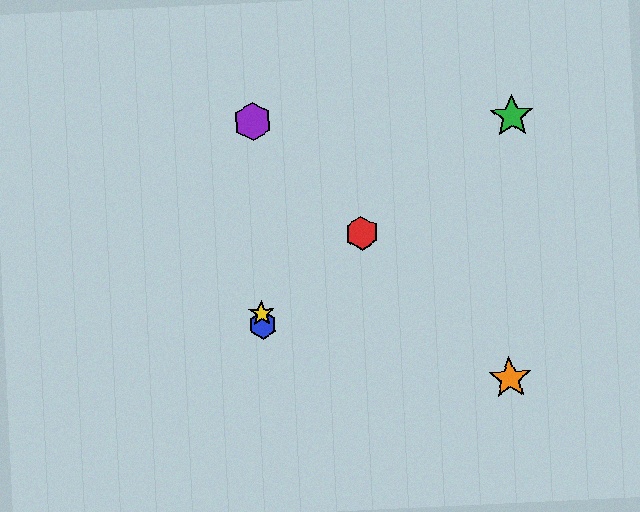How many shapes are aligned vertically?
3 shapes (the blue hexagon, the yellow star, the purple hexagon) are aligned vertically.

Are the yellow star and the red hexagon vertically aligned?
No, the yellow star is at x≈262 and the red hexagon is at x≈362.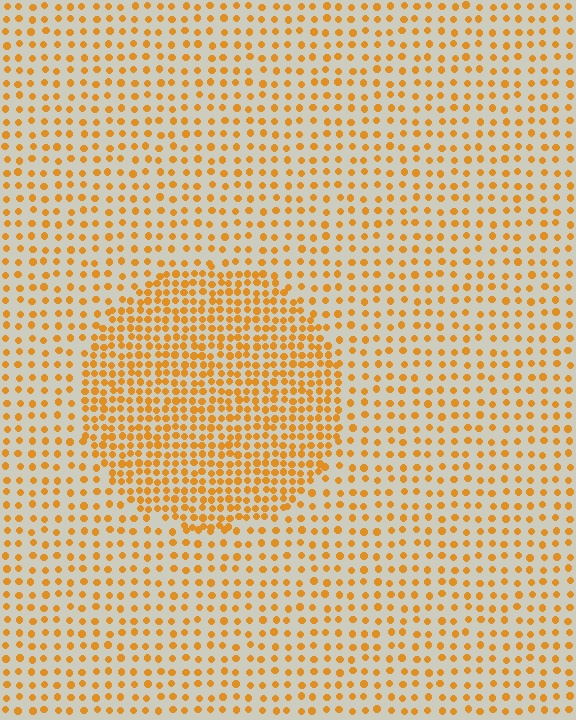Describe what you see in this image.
The image contains small orange elements arranged at two different densities. A circle-shaped region is visible where the elements are more densely packed than the surrounding area.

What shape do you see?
I see a circle.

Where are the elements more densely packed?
The elements are more densely packed inside the circle boundary.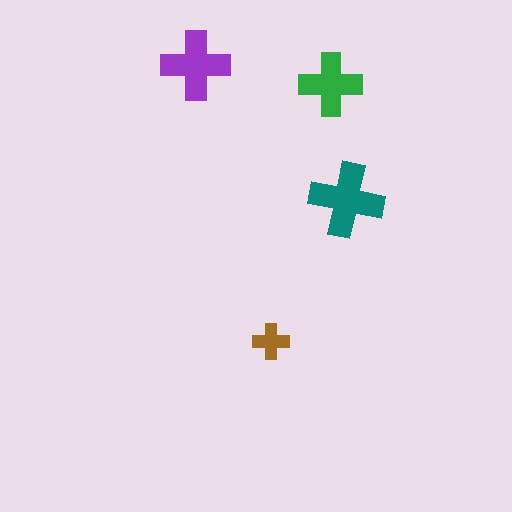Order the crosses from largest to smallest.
the teal one, the purple one, the green one, the brown one.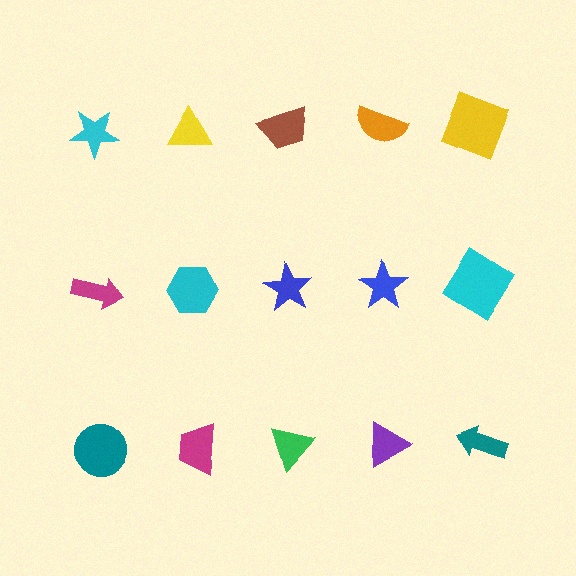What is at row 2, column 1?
A magenta arrow.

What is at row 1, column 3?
A brown trapezoid.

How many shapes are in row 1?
5 shapes.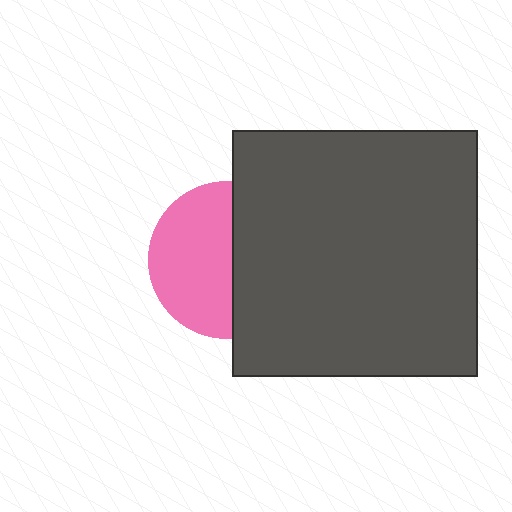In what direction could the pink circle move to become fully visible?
The pink circle could move left. That would shift it out from behind the dark gray square entirely.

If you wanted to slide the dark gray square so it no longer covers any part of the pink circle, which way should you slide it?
Slide it right — that is the most direct way to separate the two shapes.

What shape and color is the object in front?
The object in front is a dark gray square.